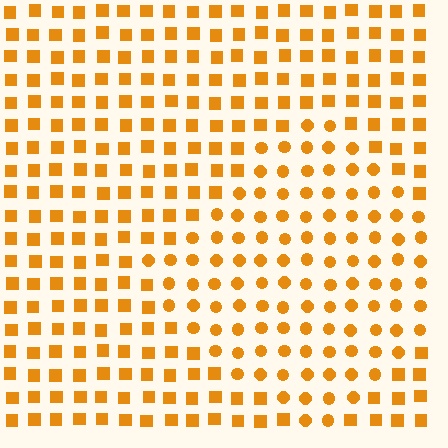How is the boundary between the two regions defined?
The boundary is defined by a change in element shape: circles inside vs. squares outside. All elements share the same color and spacing.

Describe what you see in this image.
The image is filled with small orange elements arranged in a uniform grid. A diamond-shaped region contains circles, while the surrounding area contains squares. The boundary is defined purely by the change in element shape.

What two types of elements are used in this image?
The image uses circles inside the diamond region and squares outside it.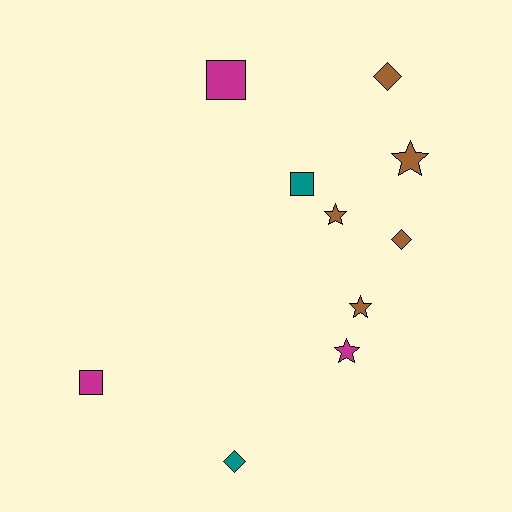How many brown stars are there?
There are 3 brown stars.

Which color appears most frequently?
Brown, with 5 objects.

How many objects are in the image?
There are 10 objects.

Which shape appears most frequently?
Star, with 4 objects.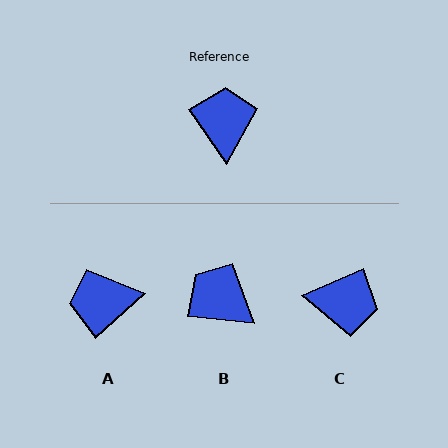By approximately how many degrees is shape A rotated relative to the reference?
Approximately 96 degrees counter-clockwise.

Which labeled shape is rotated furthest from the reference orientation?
C, about 101 degrees away.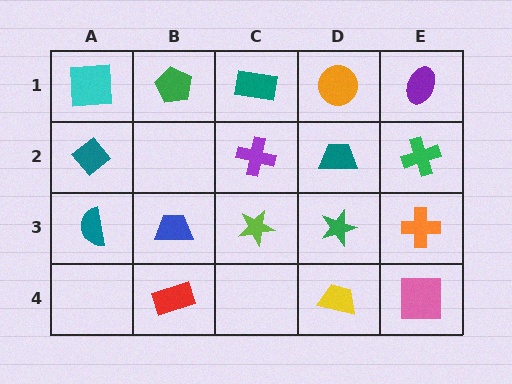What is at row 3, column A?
A teal semicircle.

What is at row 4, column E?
A pink square.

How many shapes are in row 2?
4 shapes.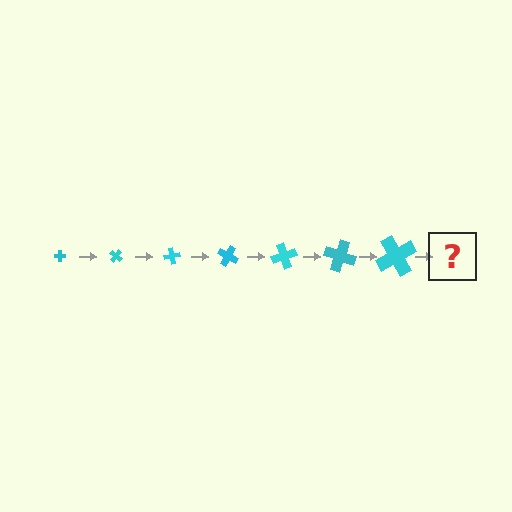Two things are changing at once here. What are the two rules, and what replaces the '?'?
The two rules are that the cross grows larger each step and it rotates 40 degrees each step. The '?' should be a cross, larger than the previous one and rotated 280 degrees from the start.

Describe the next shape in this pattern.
It should be a cross, larger than the previous one and rotated 280 degrees from the start.